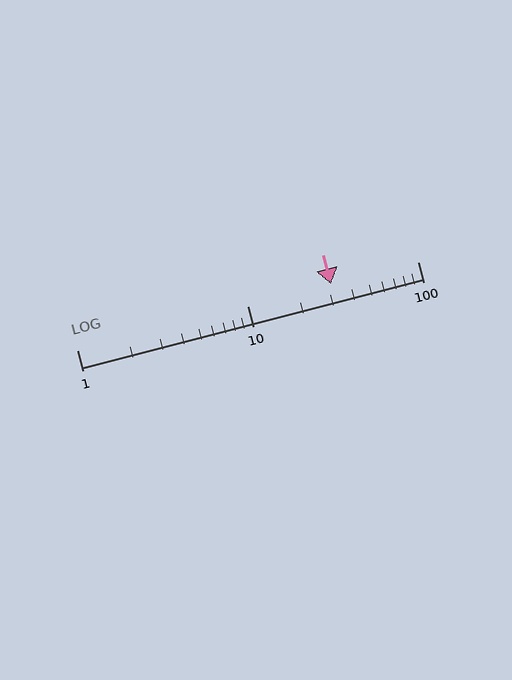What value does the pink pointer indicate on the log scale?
The pointer indicates approximately 31.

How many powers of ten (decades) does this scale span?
The scale spans 2 decades, from 1 to 100.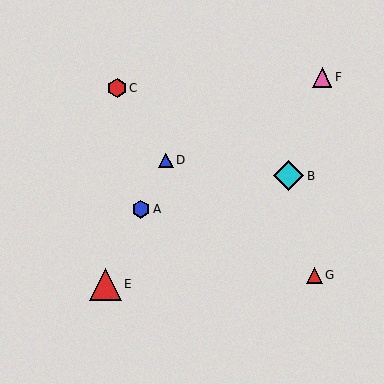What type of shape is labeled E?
Shape E is a red triangle.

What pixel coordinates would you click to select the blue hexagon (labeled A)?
Click at (141, 209) to select the blue hexagon A.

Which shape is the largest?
The red triangle (labeled E) is the largest.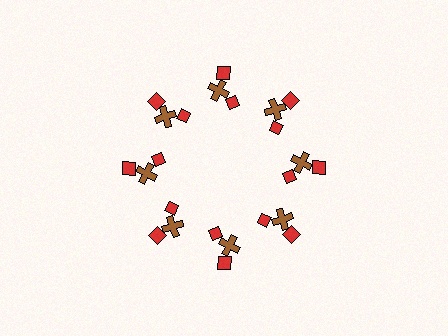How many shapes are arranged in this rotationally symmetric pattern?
There are 24 shapes, arranged in 8 groups of 3.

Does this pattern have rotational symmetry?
Yes, this pattern has 8-fold rotational symmetry. It looks the same after rotating 45 degrees around the center.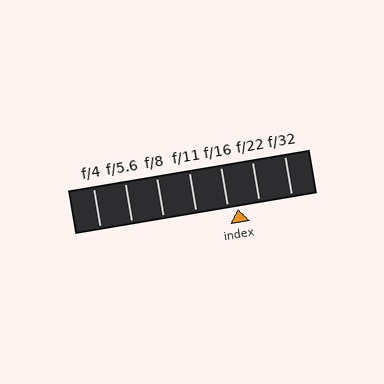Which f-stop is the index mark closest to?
The index mark is closest to f/16.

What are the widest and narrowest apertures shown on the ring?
The widest aperture shown is f/4 and the narrowest is f/32.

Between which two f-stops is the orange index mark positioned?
The index mark is between f/16 and f/22.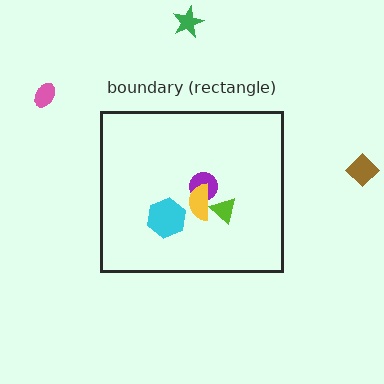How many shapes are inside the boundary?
4 inside, 3 outside.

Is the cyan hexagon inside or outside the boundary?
Inside.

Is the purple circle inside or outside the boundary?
Inside.